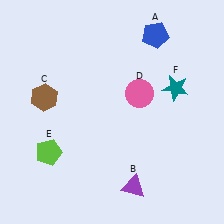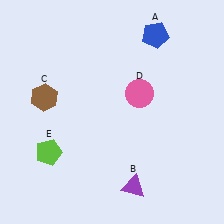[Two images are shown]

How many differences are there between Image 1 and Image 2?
There is 1 difference between the two images.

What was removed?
The teal star (F) was removed in Image 2.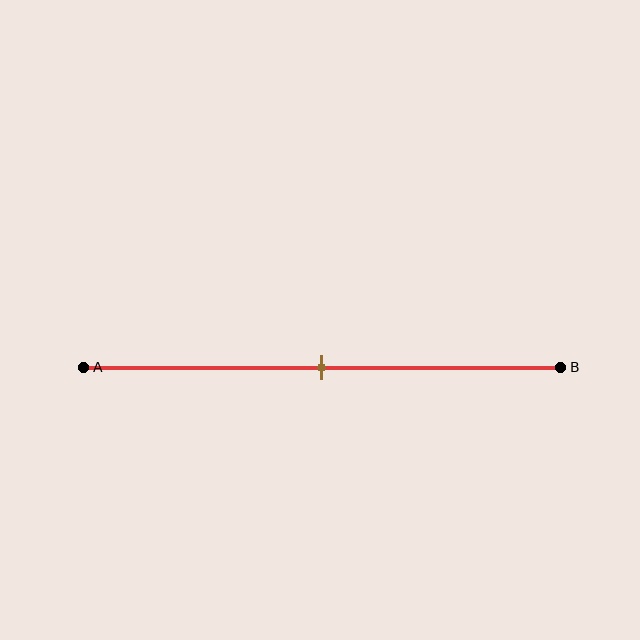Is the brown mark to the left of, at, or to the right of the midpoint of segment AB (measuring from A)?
The brown mark is approximately at the midpoint of segment AB.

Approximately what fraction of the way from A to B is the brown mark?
The brown mark is approximately 50% of the way from A to B.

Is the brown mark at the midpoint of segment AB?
Yes, the mark is approximately at the midpoint.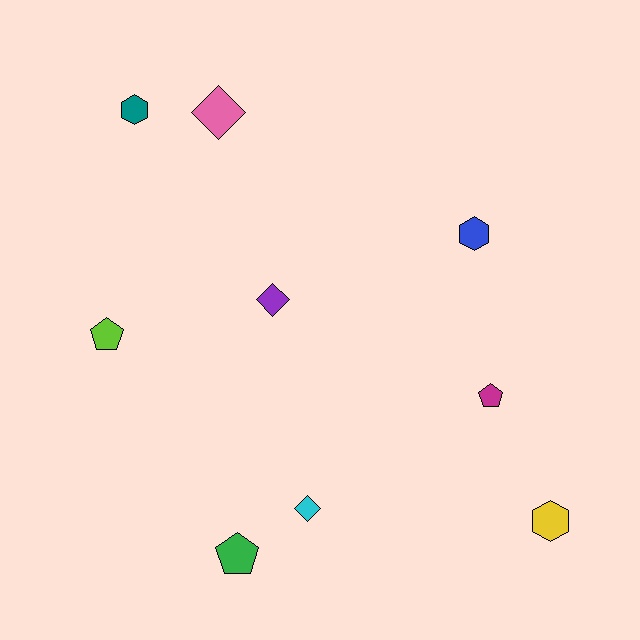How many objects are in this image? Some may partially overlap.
There are 9 objects.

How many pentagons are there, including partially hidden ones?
There are 3 pentagons.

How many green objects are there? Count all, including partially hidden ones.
There is 1 green object.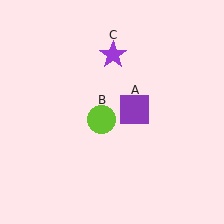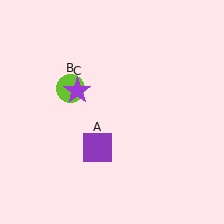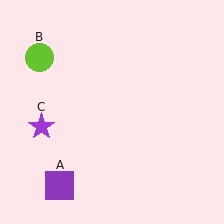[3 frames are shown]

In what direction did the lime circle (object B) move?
The lime circle (object B) moved up and to the left.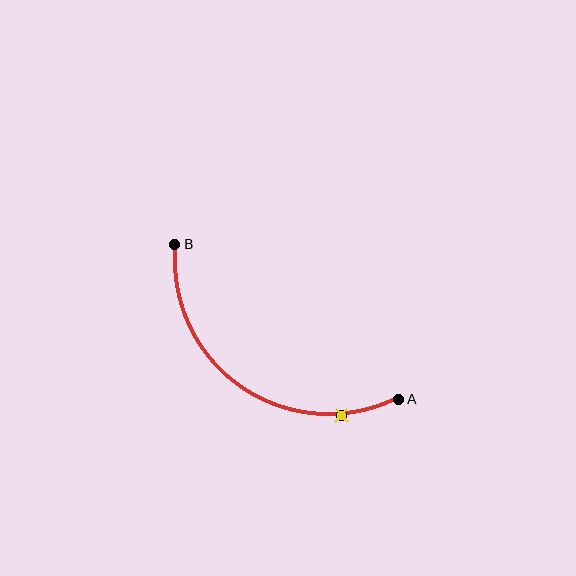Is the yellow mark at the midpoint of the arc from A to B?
No. The yellow mark lies on the arc but is closer to endpoint A. The arc midpoint would be at the point on the curve equidistant along the arc from both A and B.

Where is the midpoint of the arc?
The arc midpoint is the point on the curve farthest from the straight line joining A and B. It sits below and to the left of that line.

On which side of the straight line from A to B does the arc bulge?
The arc bulges below and to the left of the straight line connecting A and B.